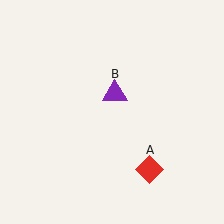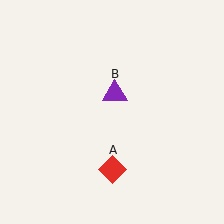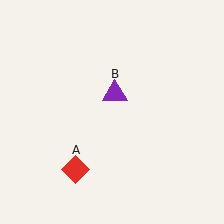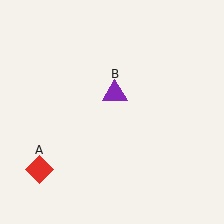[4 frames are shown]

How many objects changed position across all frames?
1 object changed position: red diamond (object A).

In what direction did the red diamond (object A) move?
The red diamond (object A) moved left.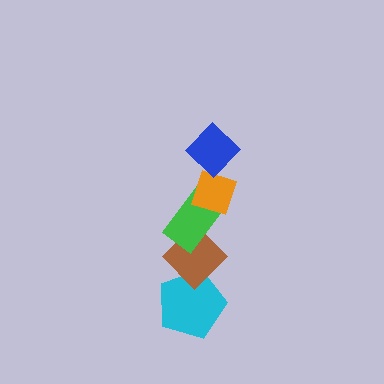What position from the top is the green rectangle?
The green rectangle is 3rd from the top.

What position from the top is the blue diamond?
The blue diamond is 1st from the top.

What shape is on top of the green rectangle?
The orange diamond is on top of the green rectangle.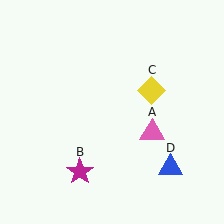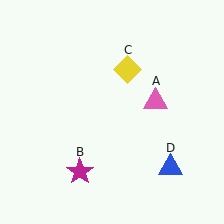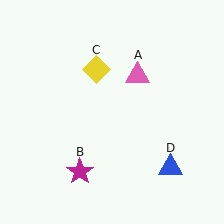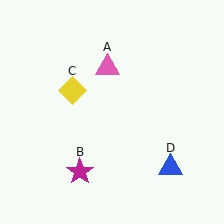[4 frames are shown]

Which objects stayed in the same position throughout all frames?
Magenta star (object B) and blue triangle (object D) remained stationary.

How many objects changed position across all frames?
2 objects changed position: pink triangle (object A), yellow diamond (object C).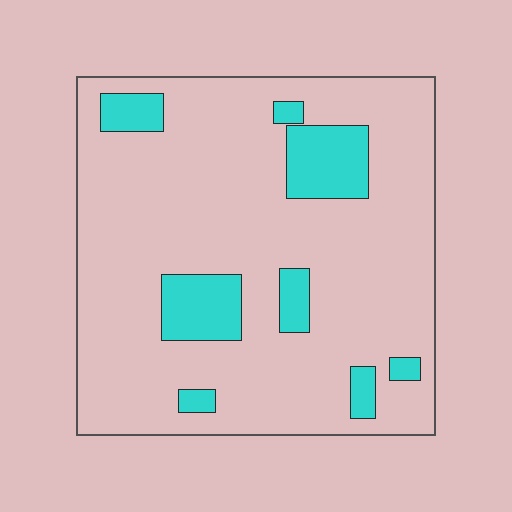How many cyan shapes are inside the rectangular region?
8.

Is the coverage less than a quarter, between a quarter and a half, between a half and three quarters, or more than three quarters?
Less than a quarter.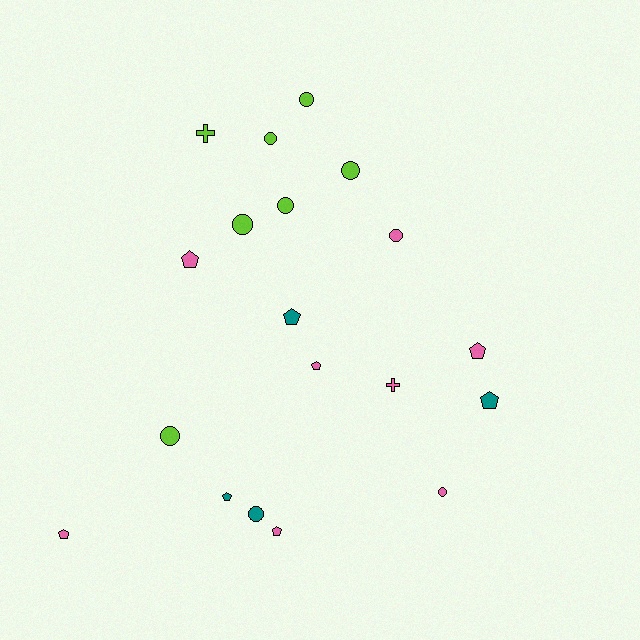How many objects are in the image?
There are 19 objects.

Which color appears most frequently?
Pink, with 8 objects.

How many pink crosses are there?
There is 1 pink cross.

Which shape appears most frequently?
Circle, with 9 objects.